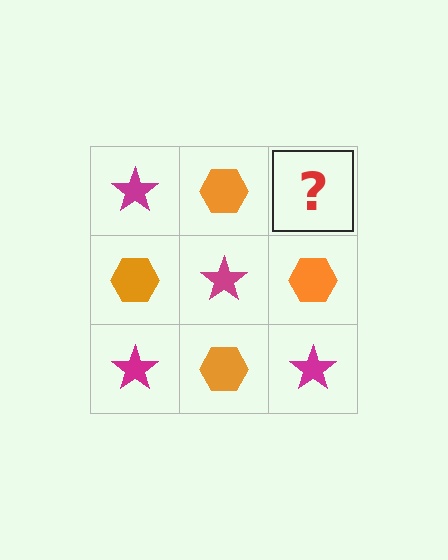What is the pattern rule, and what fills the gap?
The rule is that it alternates magenta star and orange hexagon in a checkerboard pattern. The gap should be filled with a magenta star.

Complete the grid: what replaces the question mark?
The question mark should be replaced with a magenta star.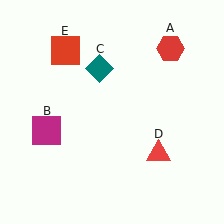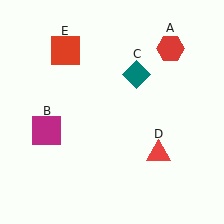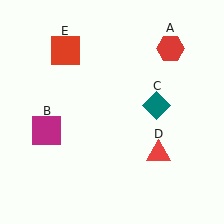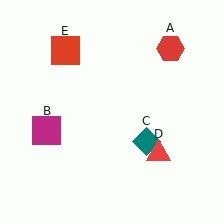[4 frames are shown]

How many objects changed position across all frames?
1 object changed position: teal diamond (object C).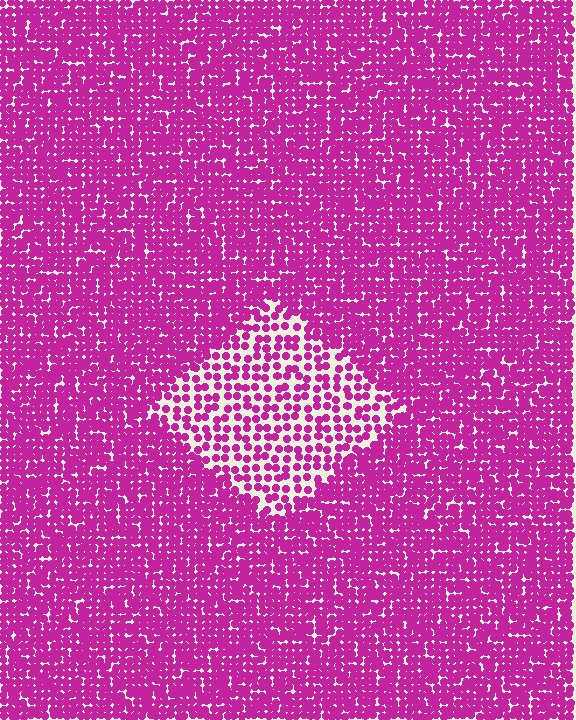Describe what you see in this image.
The image contains small magenta elements arranged at two different densities. A diamond-shaped region is visible where the elements are less densely packed than the surrounding area.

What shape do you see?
I see a diamond.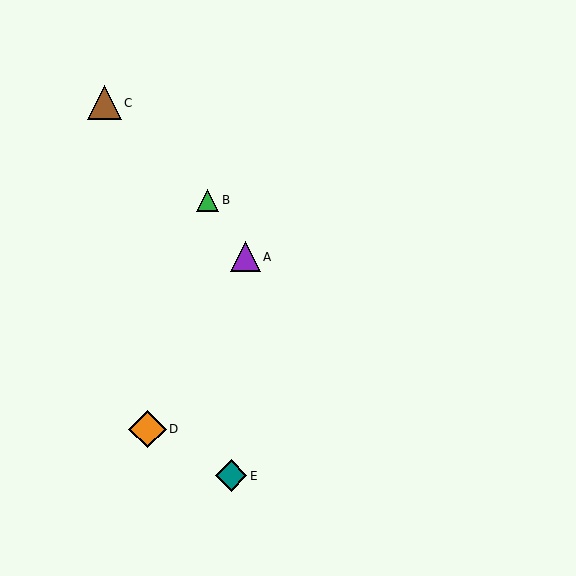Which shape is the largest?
The orange diamond (labeled D) is the largest.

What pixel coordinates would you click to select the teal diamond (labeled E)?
Click at (231, 476) to select the teal diamond E.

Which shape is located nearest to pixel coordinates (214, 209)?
The green triangle (labeled B) at (207, 200) is nearest to that location.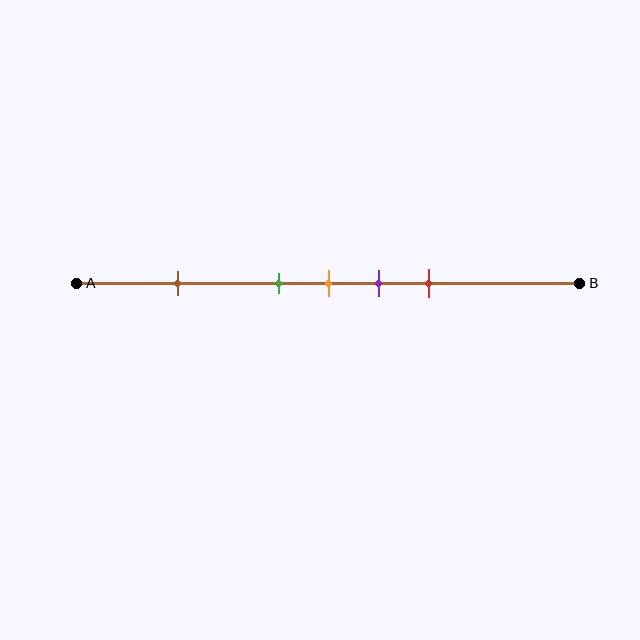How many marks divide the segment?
There are 5 marks dividing the segment.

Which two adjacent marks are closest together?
The green and orange marks are the closest adjacent pair.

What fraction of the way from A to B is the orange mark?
The orange mark is approximately 50% (0.5) of the way from A to B.